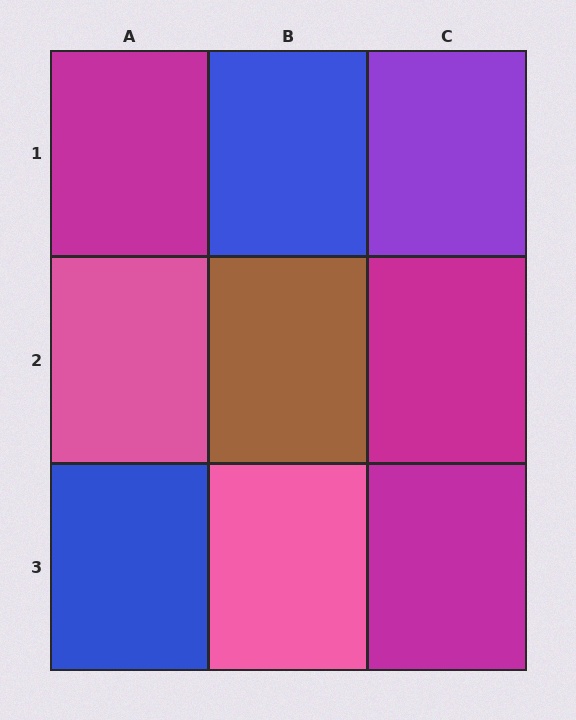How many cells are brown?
1 cell is brown.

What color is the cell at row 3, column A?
Blue.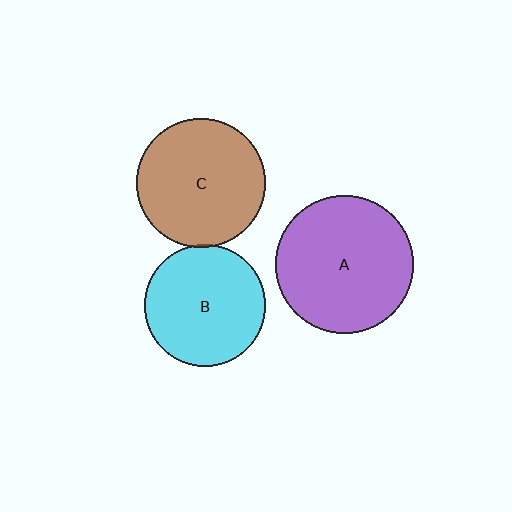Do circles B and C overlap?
Yes.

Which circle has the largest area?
Circle A (purple).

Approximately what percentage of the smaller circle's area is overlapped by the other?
Approximately 5%.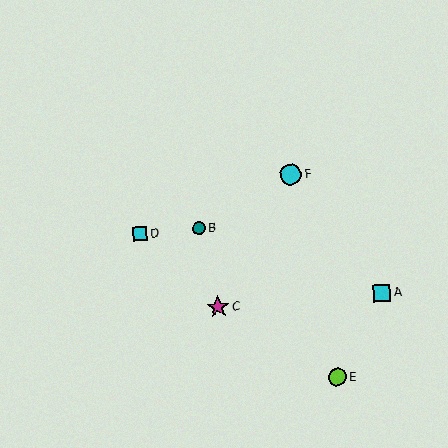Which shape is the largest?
The magenta star (labeled C) is the largest.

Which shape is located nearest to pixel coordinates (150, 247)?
The cyan square (labeled D) at (140, 234) is nearest to that location.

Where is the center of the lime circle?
The center of the lime circle is at (337, 377).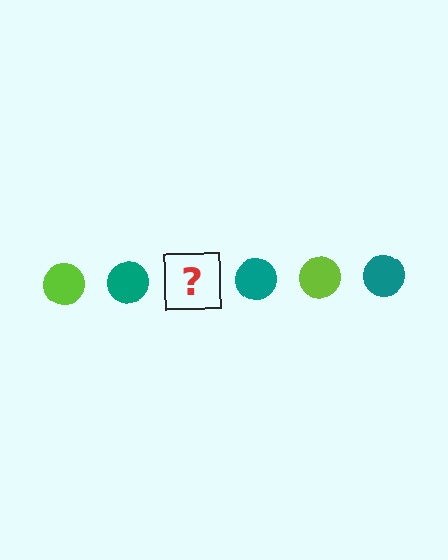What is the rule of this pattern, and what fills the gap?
The rule is that the pattern cycles through lime, teal circles. The gap should be filled with a lime circle.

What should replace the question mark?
The question mark should be replaced with a lime circle.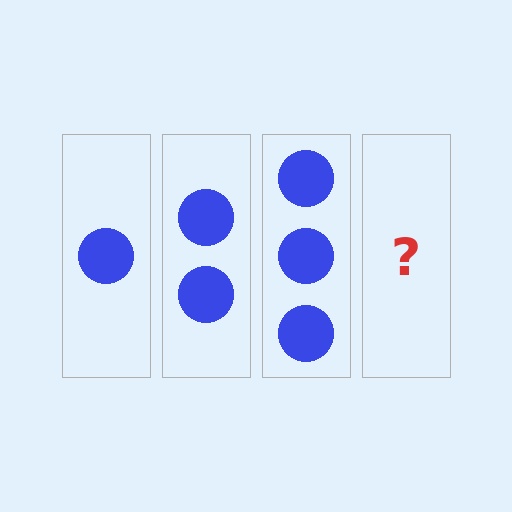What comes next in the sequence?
The next element should be 4 circles.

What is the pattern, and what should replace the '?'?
The pattern is that each step adds one more circle. The '?' should be 4 circles.